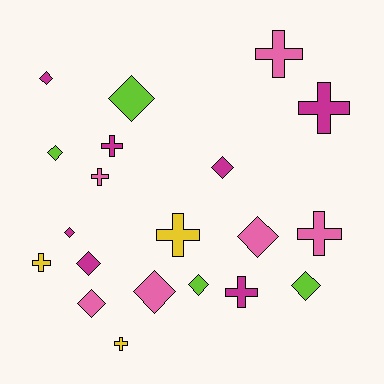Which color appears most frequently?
Magenta, with 7 objects.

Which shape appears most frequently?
Diamond, with 11 objects.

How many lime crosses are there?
There are no lime crosses.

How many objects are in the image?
There are 20 objects.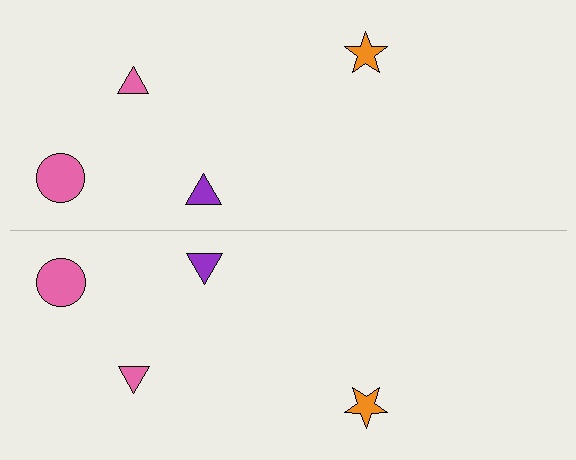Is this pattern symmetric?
Yes, this pattern has bilateral (reflection) symmetry.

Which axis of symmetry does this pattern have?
The pattern has a horizontal axis of symmetry running through the center of the image.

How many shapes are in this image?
There are 8 shapes in this image.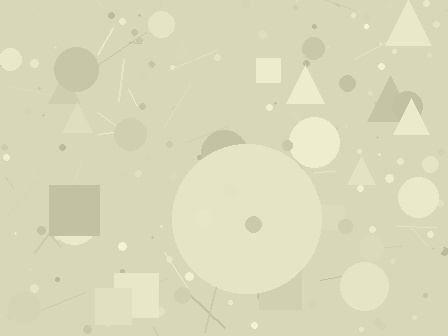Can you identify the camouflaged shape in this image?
The camouflaged shape is a circle.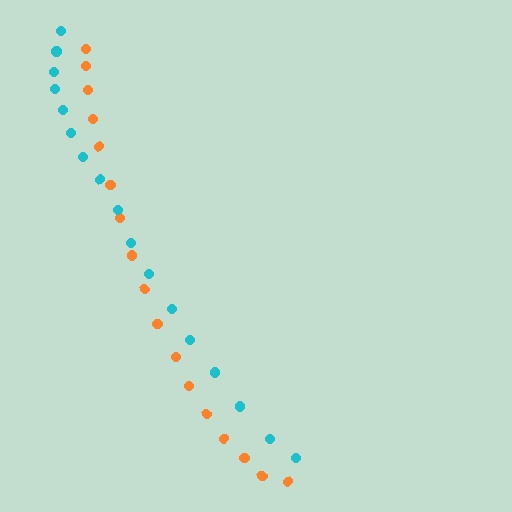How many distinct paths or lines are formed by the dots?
There are 2 distinct paths.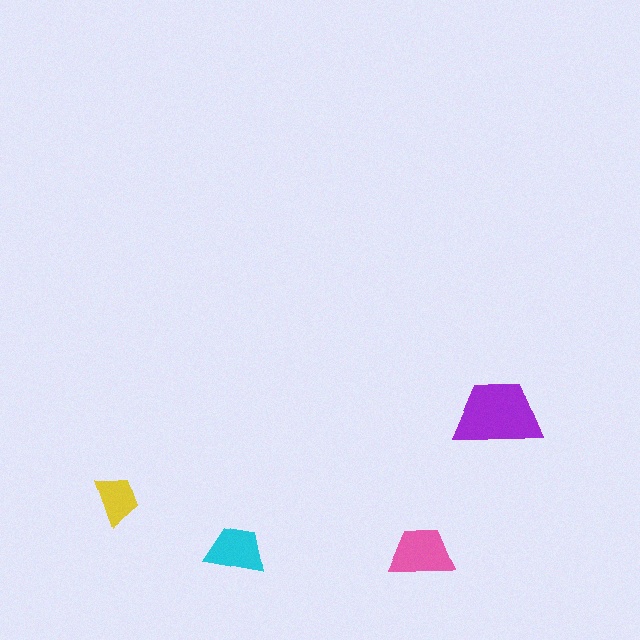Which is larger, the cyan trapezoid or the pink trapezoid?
The pink one.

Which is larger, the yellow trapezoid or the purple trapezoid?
The purple one.